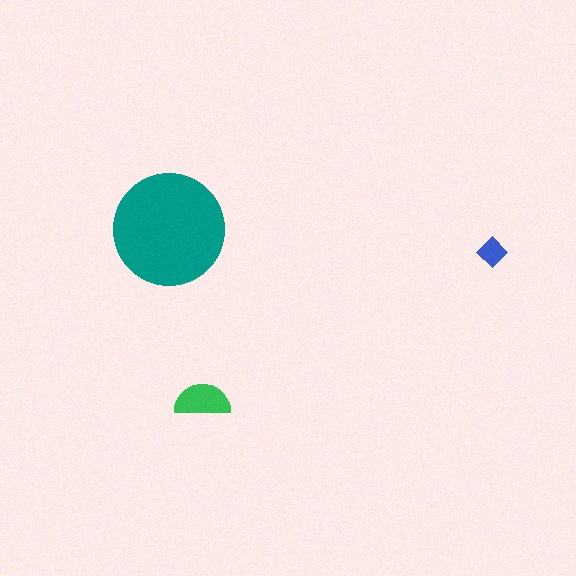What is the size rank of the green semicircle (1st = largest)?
2nd.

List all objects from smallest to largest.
The blue diamond, the green semicircle, the teal circle.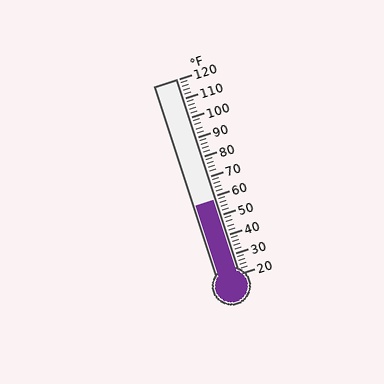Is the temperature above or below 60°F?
The temperature is below 60°F.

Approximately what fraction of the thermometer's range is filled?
The thermometer is filled to approximately 40% of its range.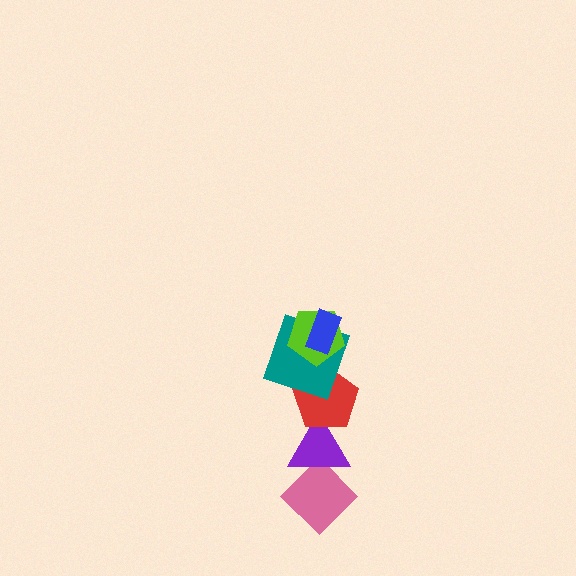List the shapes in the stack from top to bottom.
From top to bottom: the blue rectangle, the lime pentagon, the teal square, the red pentagon, the purple triangle, the pink diamond.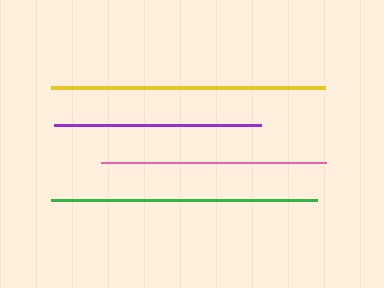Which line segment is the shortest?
The purple line is the shortest at approximately 207 pixels.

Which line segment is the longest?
The yellow line is the longest at approximately 274 pixels.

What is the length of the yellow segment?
The yellow segment is approximately 274 pixels long.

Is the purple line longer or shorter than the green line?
The green line is longer than the purple line.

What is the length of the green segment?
The green segment is approximately 266 pixels long.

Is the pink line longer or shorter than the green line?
The green line is longer than the pink line.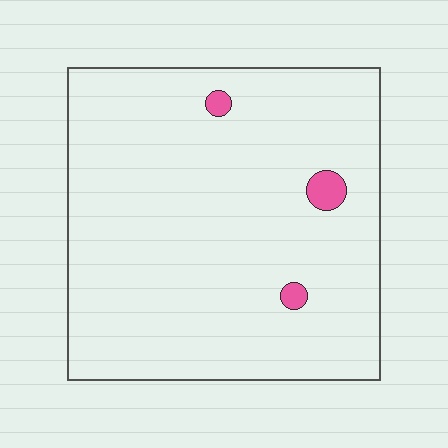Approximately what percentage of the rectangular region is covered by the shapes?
Approximately 5%.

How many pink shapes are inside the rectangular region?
3.